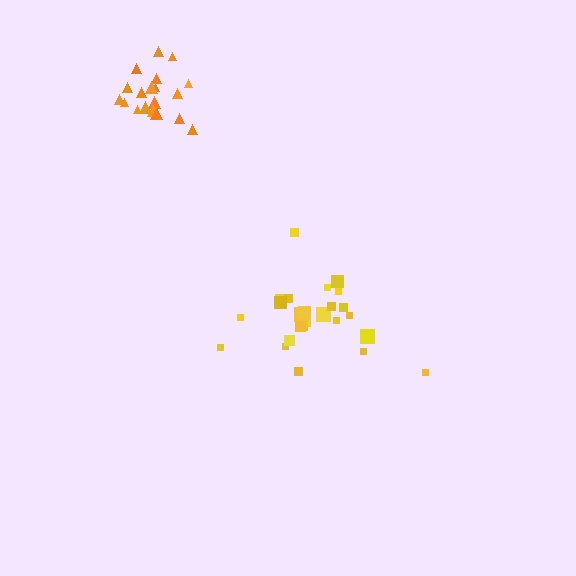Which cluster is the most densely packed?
Orange.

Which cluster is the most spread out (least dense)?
Yellow.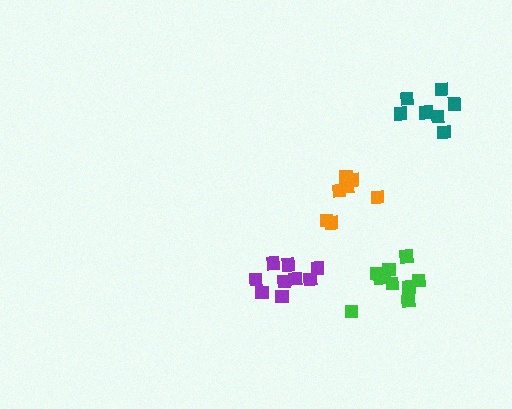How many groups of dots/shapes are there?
There are 4 groups.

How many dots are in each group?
Group 1: 7 dots, Group 2: 7 dots, Group 3: 10 dots, Group 4: 9 dots (33 total).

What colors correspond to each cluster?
The clusters are colored: teal, orange, green, purple.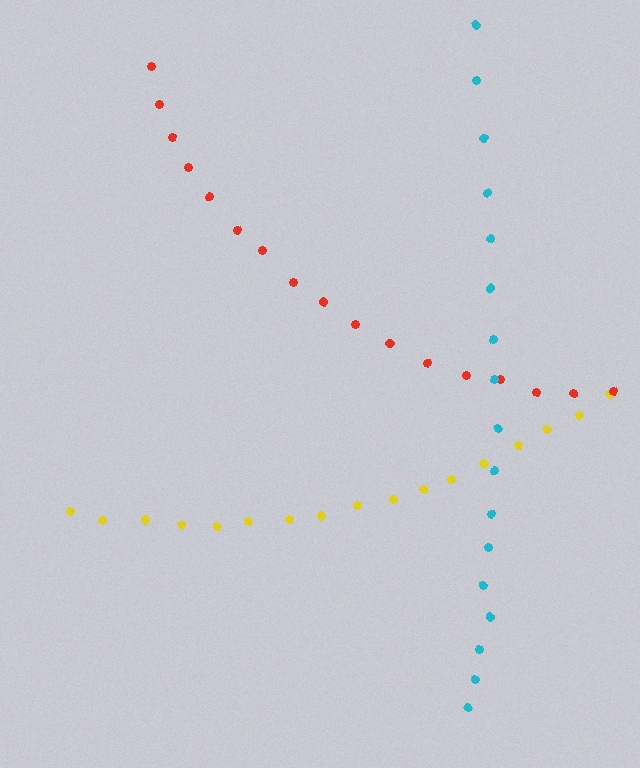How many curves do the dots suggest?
There are 3 distinct paths.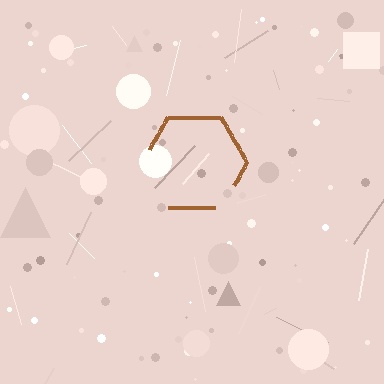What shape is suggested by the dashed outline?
The dashed outline suggests a hexagon.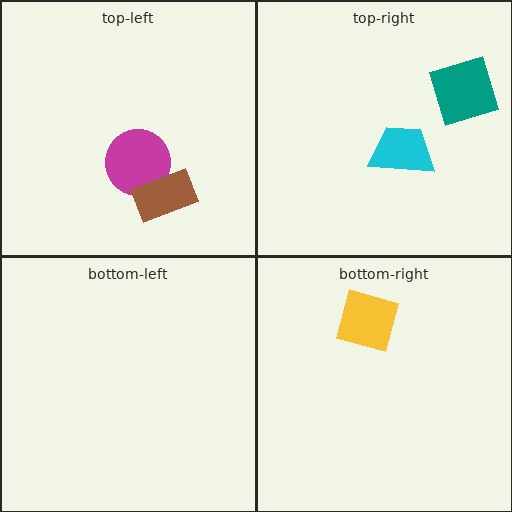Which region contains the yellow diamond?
The bottom-right region.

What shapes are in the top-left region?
The magenta circle, the brown rectangle.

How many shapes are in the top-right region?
2.